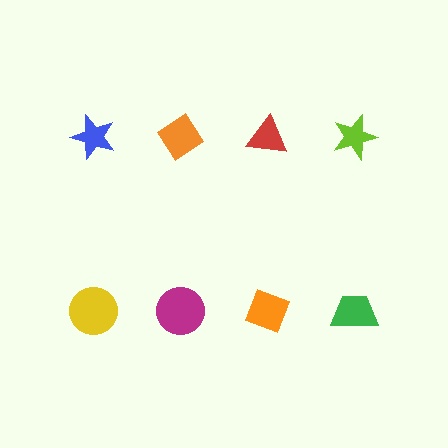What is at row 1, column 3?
A red triangle.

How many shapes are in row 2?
4 shapes.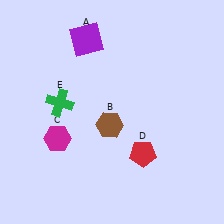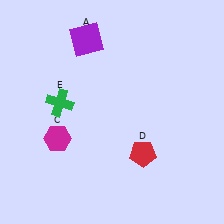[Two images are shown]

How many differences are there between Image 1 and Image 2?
There is 1 difference between the two images.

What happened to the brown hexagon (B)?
The brown hexagon (B) was removed in Image 2. It was in the bottom-left area of Image 1.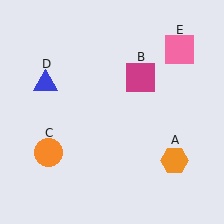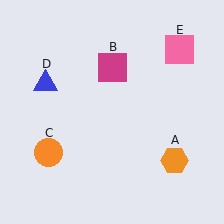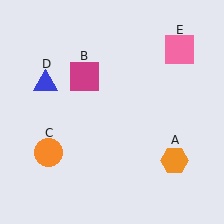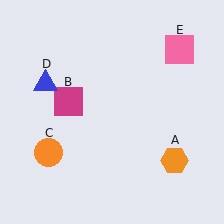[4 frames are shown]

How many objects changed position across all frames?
1 object changed position: magenta square (object B).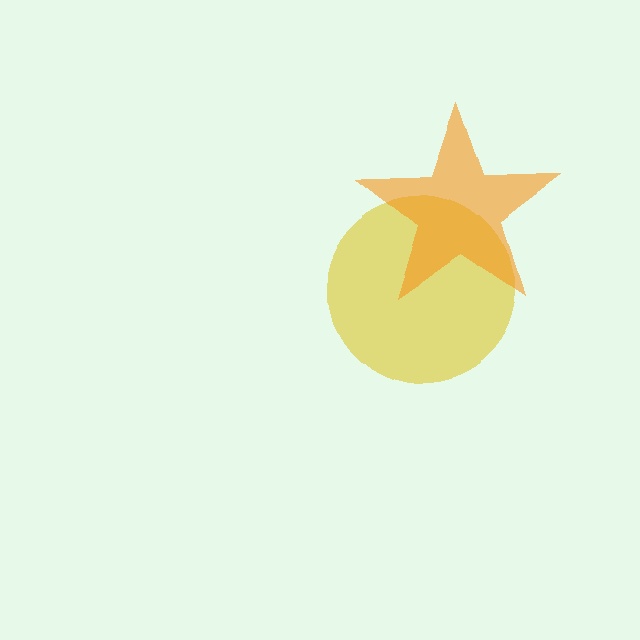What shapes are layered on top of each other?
The layered shapes are: a yellow circle, an orange star.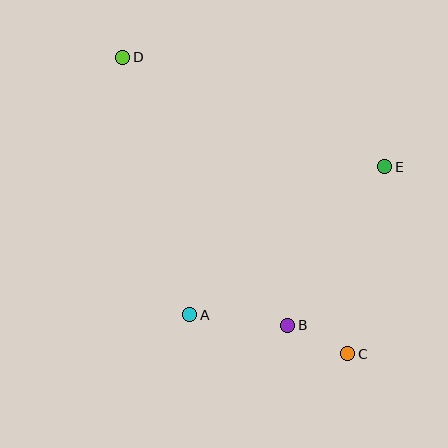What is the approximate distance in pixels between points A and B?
The distance between A and B is approximately 99 pixels.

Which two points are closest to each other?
Points B and C are closest to each other.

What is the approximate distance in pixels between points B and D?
The distance between B and D is approximately 314 pixels.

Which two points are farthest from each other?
Points C and D are farthest from each other.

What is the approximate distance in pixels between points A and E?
The distance between A and E is approximately 244 pixels.